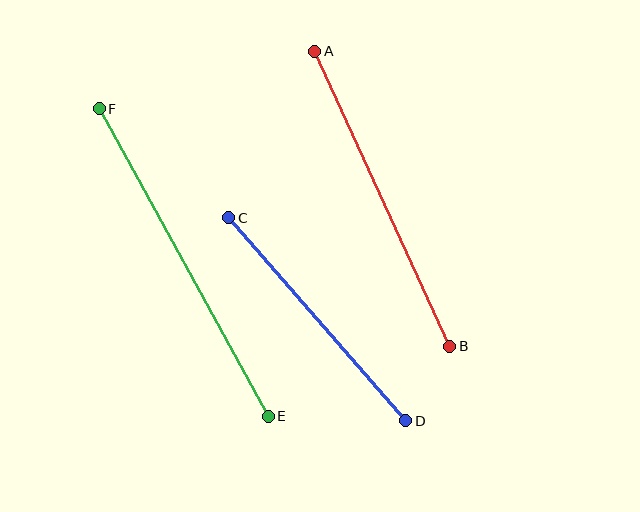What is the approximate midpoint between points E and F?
The midpoint is at approximately (184, 262) pixels.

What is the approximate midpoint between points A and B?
The midpoint is at approximately (382, 199) pixels.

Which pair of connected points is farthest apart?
Points E and F are farthest apart.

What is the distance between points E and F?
The distance is approximately 351 pixels.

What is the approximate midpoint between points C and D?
The midpoint is at approximately (317, 319) pixels.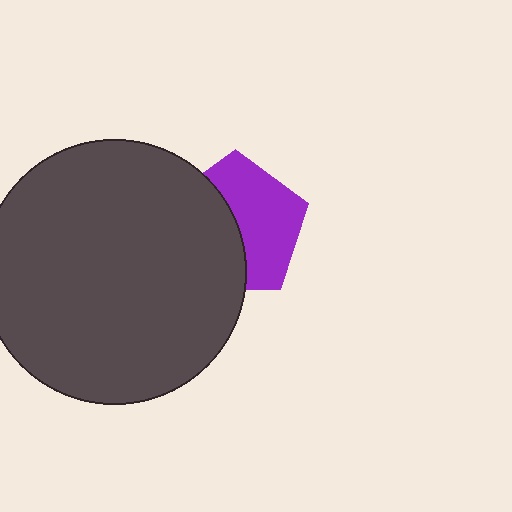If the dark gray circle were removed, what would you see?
You would see the complete purple pentagon.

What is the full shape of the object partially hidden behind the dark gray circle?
The partially hidden object is a purple pentagon.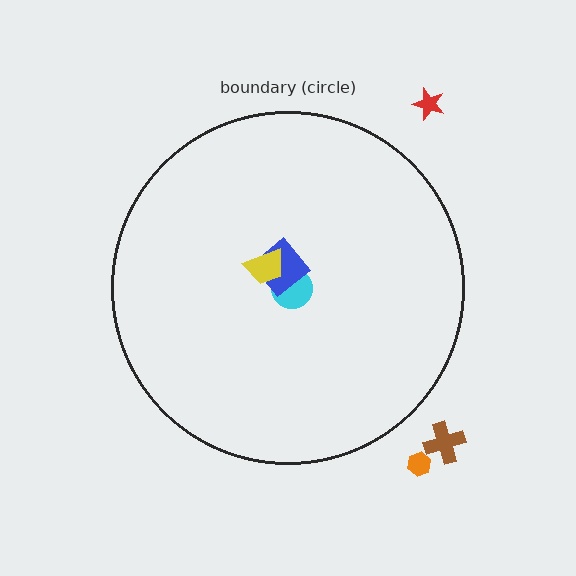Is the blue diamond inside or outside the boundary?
Inside.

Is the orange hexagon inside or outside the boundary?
Outside.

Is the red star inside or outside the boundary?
Outside.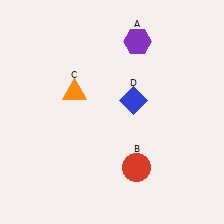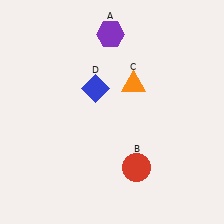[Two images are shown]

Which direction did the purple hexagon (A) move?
The purple hexagon (A) moved left.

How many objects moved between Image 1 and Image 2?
3 objects moved between the two images.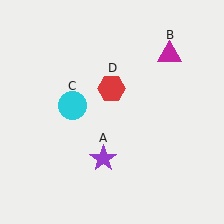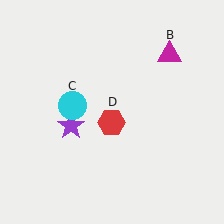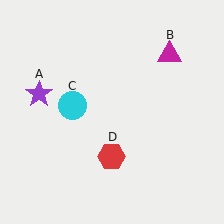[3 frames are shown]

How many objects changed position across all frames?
2 objects changed position: purple star (object A), red hexagon (object D).